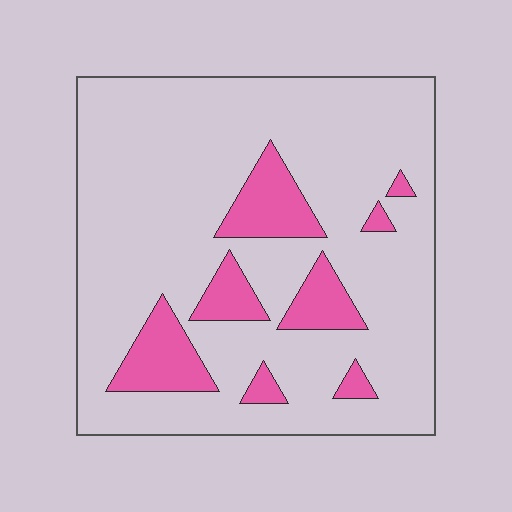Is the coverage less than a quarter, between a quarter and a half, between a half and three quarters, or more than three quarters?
Less than a quarter.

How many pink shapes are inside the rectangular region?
8.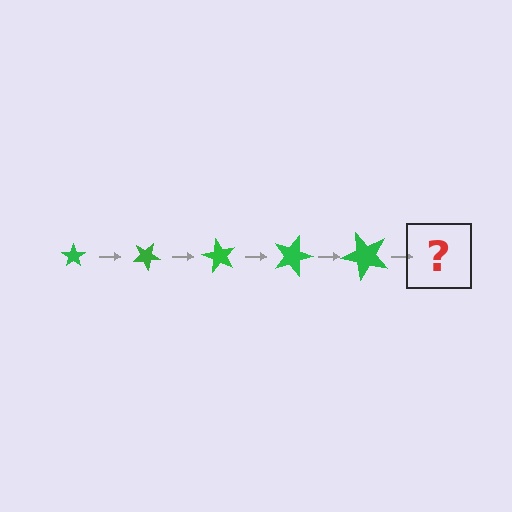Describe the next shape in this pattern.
It should be a star, larger than the previous one and rotated 150 degrees from the start.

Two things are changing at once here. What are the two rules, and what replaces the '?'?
The two rules are that the star grows larger each step and it rotates 30 degrees each step. The '?' should be a star, larger than the previous one and rotated 150 degrees from the start.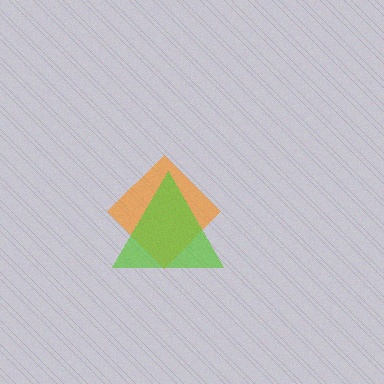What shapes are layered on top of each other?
The layered shapes are: an orange diamond, a lime triangle.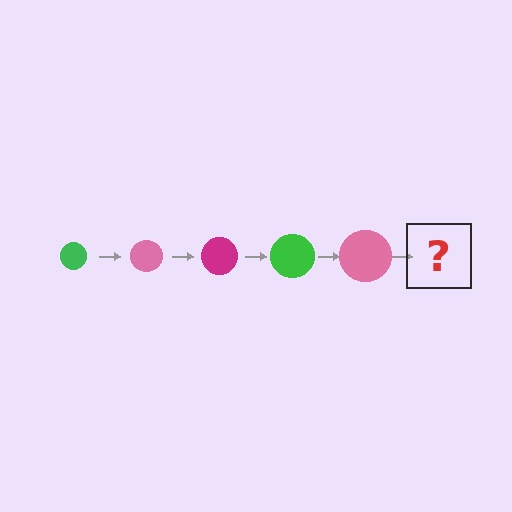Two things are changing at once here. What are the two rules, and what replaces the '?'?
The two rules are that the circle grows larger each step and the color cycles through green, pink, and magenta. The '?' should be a magenta circle, larger than the previous one.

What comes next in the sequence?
The next element should be a magenta circle, larger than the previous one.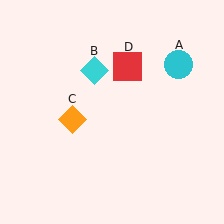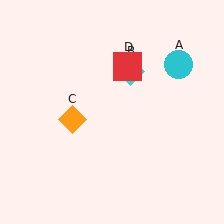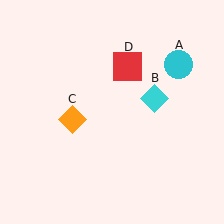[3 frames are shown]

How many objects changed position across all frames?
1 object changed position: cyan diamond (object B).